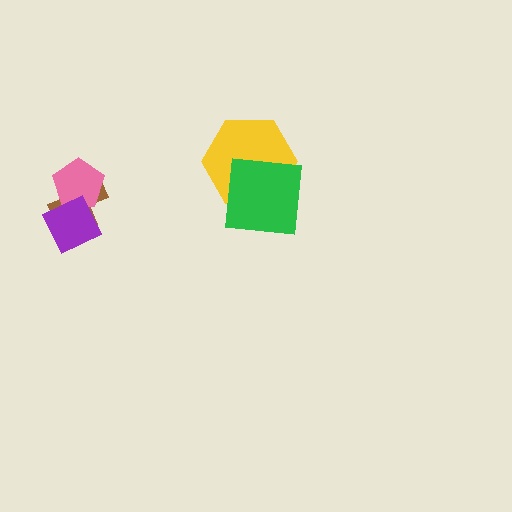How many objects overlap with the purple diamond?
2 objects overlap with the purple diamond.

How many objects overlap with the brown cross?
2 objects overlap with the brown cross.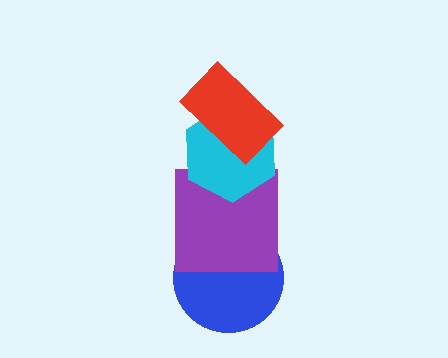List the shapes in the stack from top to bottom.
From top to bottom: the red rectangle, the cyan hexagon, the purple square, the blue circle.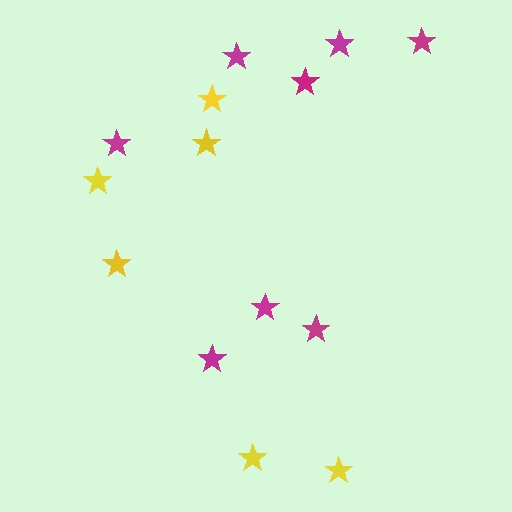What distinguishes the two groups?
There are 2 groups: one group of yellow stars (6) and one group of magenta stars (8).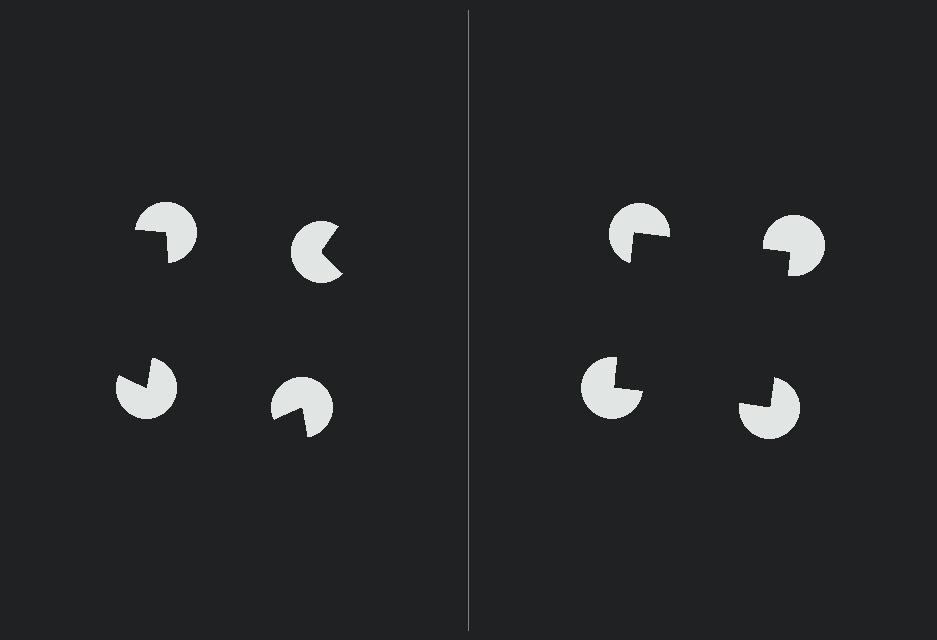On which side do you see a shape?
An illusory square appears on the right side. On the left side the wedge cuts are rotated, so no coherent shape forms.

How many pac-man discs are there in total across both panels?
8 — 4 on each side.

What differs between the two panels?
The pac-man discs are positioned identically on both sides; only the wedge orientations differ. On the right they align to a square; on the left they are misaligned.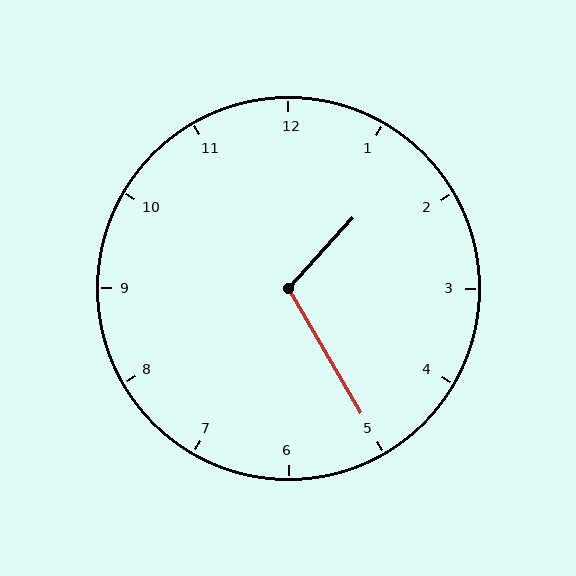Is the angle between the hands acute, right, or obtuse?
It is obtuse.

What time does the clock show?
1:25.